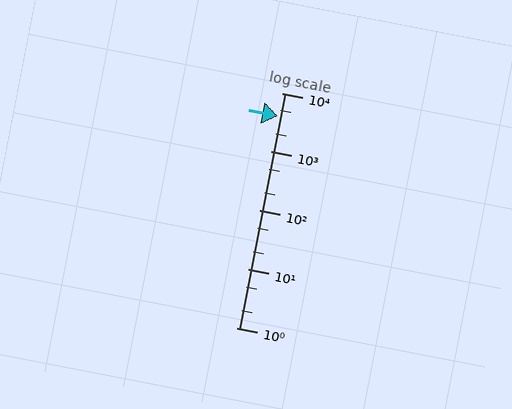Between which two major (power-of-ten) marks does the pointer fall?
The pointer is between 1000 and 10000.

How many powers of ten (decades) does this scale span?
The scale spans 4 decades, from 1 to 10000.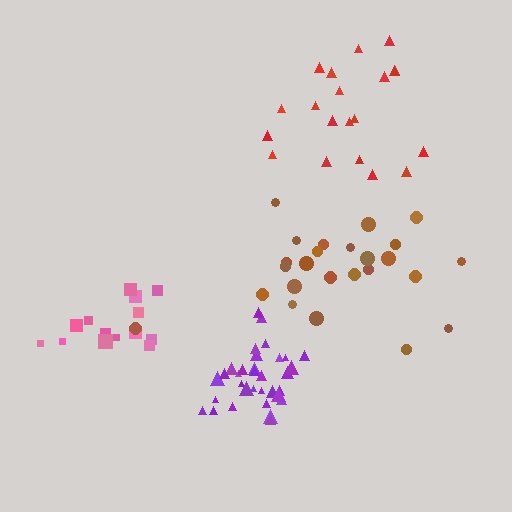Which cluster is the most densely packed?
Purple.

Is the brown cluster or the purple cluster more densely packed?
Purple.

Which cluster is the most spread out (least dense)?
Brown.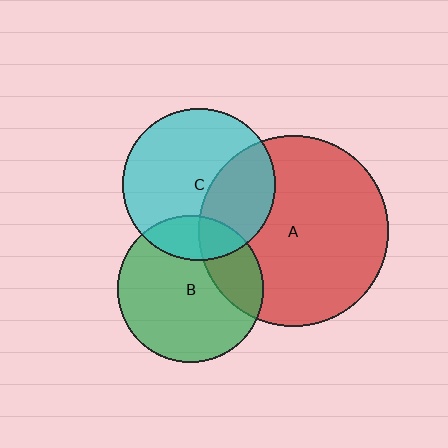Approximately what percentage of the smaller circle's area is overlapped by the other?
Approximately 25%.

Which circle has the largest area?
Circle A (red).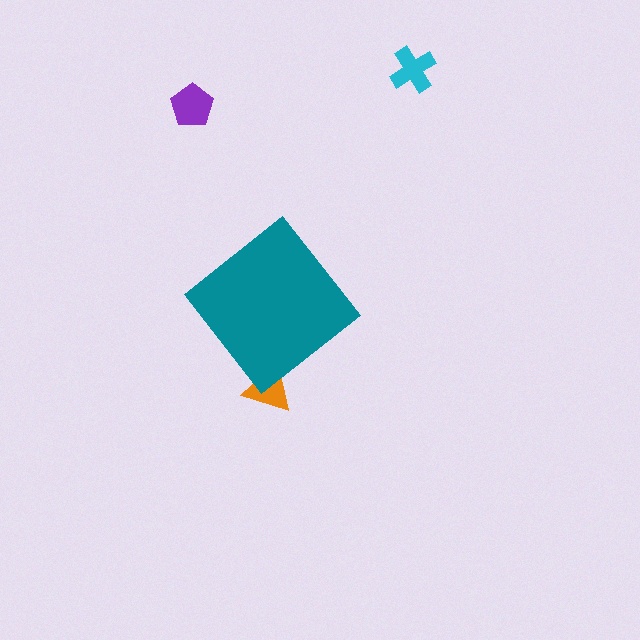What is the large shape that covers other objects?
A teal diamond.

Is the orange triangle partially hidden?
Yes, the orange triangle is partially hidden behind the teal diamond.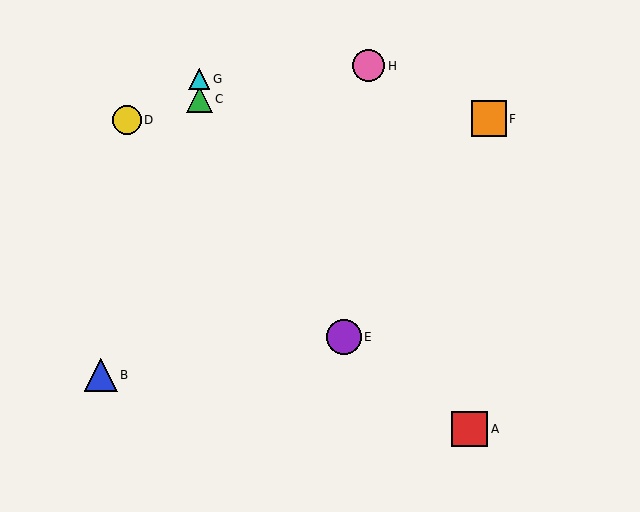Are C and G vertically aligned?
Yes, both are at x≈199.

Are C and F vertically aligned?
No, C is at x≈199 and F is at x≈489.